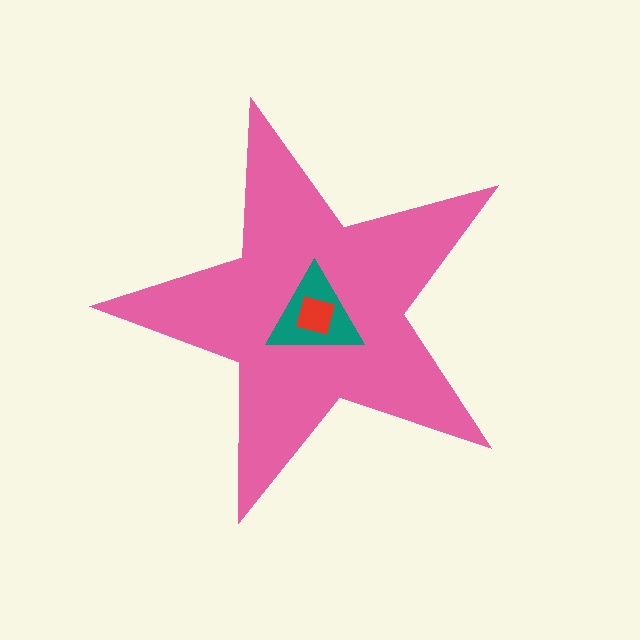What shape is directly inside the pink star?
The teal triangle.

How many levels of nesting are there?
3.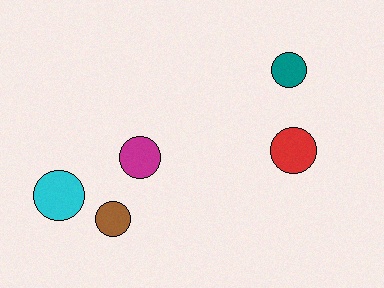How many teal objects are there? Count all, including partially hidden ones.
There is 1 teal object.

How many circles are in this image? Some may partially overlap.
There are 5 circles.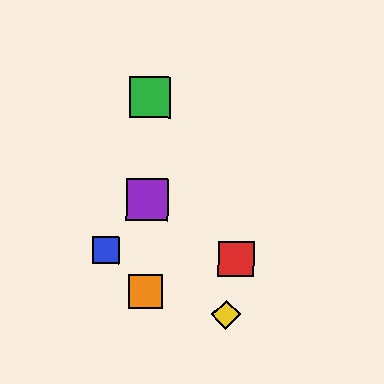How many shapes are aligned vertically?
3 shapes (the green square, the purple square, the orange square) are aligned vertically.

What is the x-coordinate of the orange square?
The orange square is at x≈146.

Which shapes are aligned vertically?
The green square, the purple square, the orange square are aligned vertically.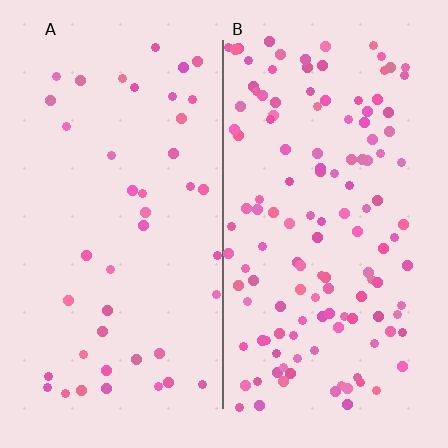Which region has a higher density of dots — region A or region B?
B (the right).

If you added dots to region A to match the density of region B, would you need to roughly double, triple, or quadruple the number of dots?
Approximately triple.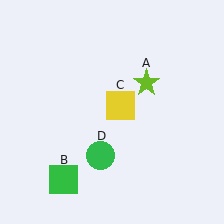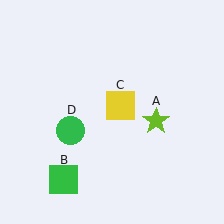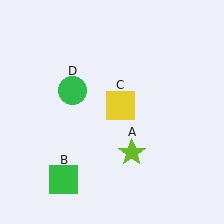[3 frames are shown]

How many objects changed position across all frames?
2 objects changed position: lime star (object A), green circle (object D).